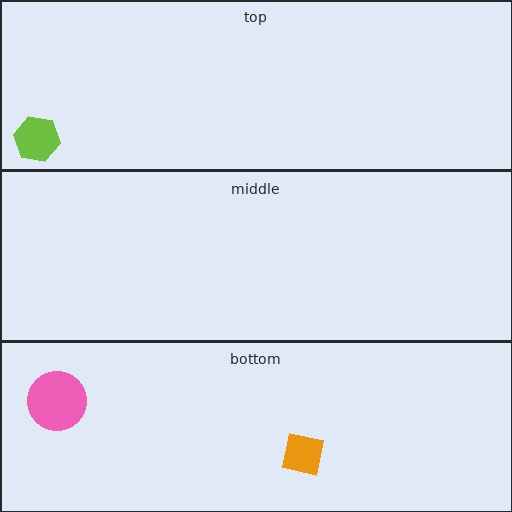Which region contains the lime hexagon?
The top region.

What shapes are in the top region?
The lime hexagon.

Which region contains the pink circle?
The bottom region.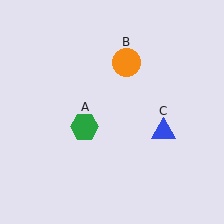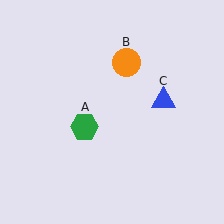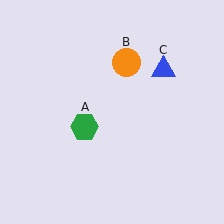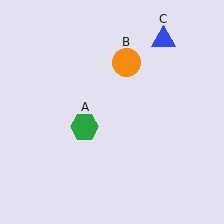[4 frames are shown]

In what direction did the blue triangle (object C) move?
The blue triangle (object C) moved up.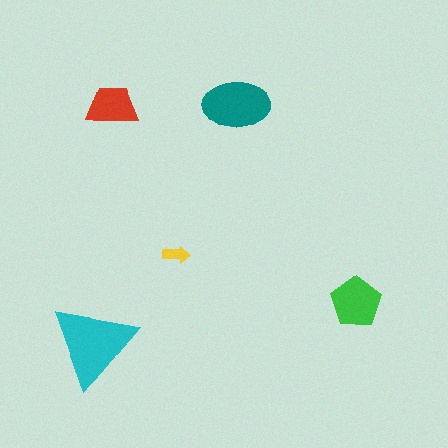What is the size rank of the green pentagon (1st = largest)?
3rd.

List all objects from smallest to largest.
The yellow arrow, the red trapezoid, the green pentagon, the teal ellipse, the cyan triangle.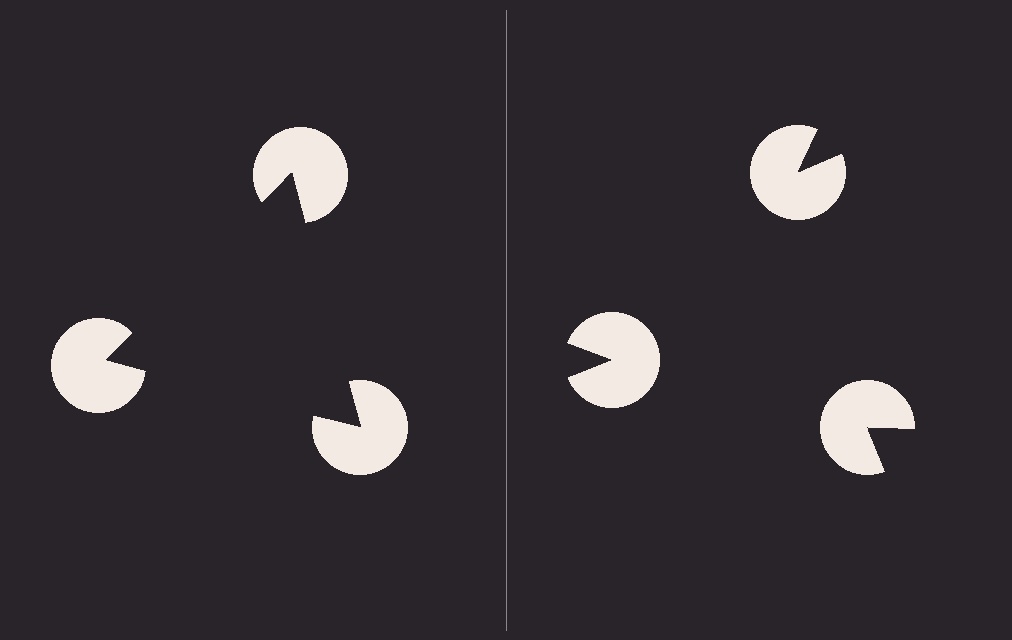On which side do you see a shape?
An illusory triangle appears on the left side. On the right side the wedge cuts are rotated, so no coherent shape forms.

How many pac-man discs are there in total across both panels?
6 — 3 on each side.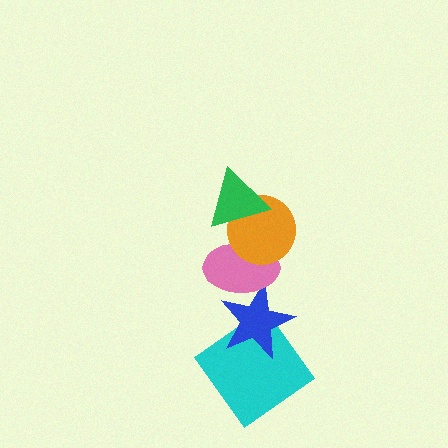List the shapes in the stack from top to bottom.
From top to bottom: the green triangle, the orange circle, the pink ellipse, the blue star, the cyan diamond.